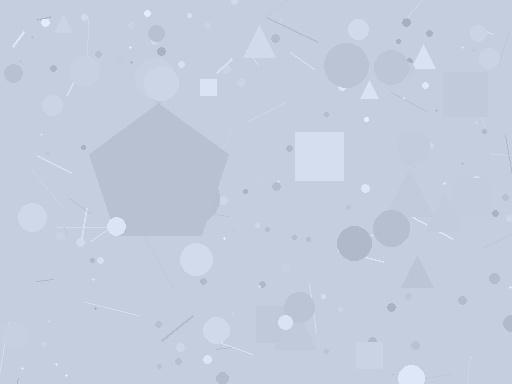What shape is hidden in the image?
A pentagon is hidden in the image.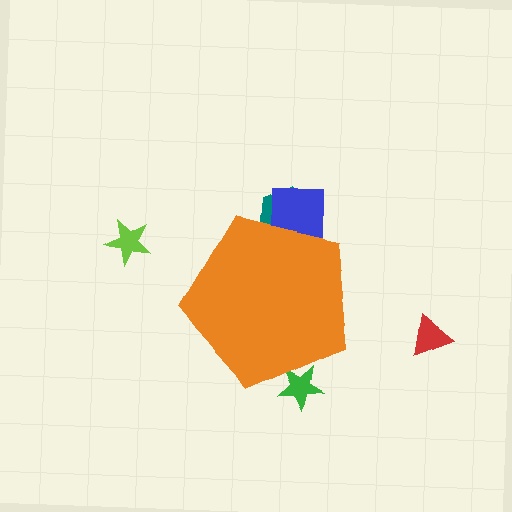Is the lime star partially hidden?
No, the lime star is fully visible.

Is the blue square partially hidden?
Yes, the blue square is partially hidden behind the orange pentagon.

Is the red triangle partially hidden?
No, the red triangle is fully visible.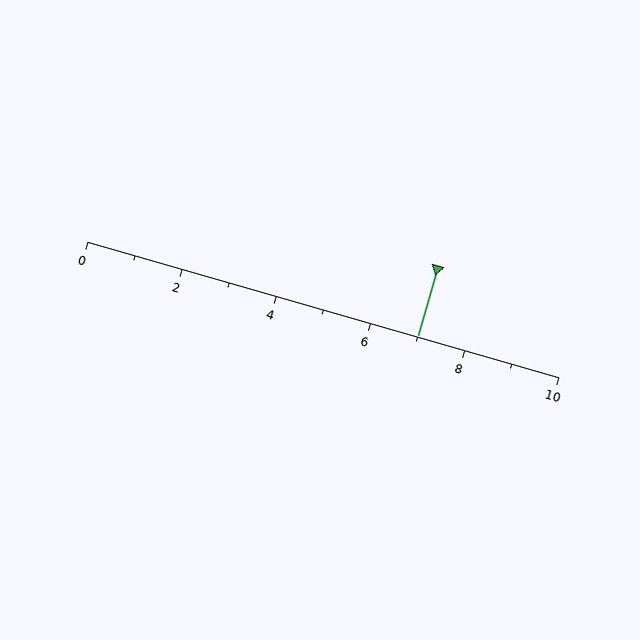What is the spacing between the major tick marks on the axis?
The major ticks are spaced 2 apart.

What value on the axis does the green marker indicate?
The marker indicates approximately 7.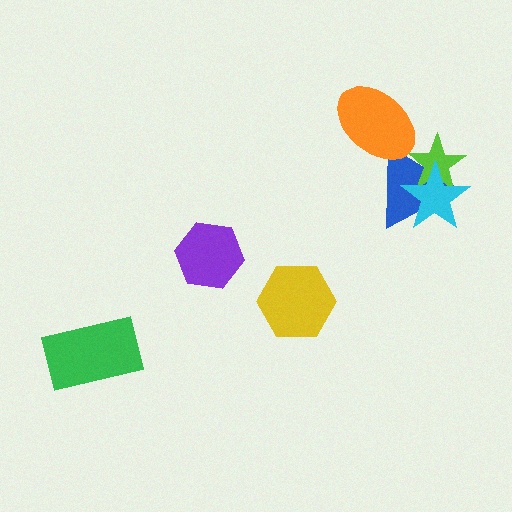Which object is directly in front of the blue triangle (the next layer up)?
The lime star is directly in front of the blue triangle.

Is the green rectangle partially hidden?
No, no other shape covers it.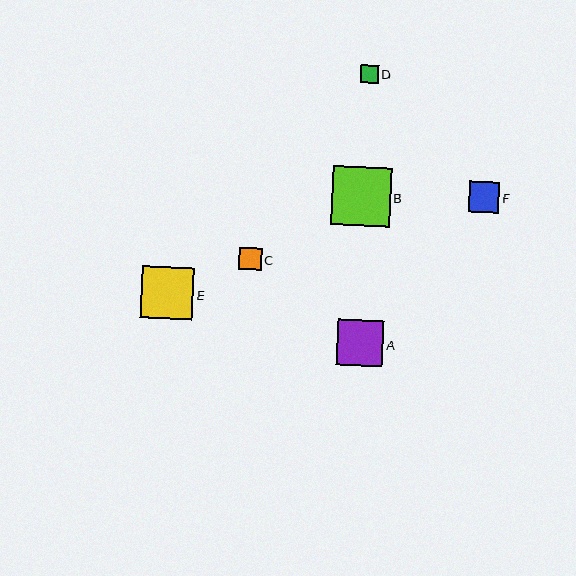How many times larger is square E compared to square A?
Square E is approximately 1.1 times the size of square A.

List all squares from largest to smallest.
From largest to smallest: B, E, A, F, C, D.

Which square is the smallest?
Square D is the smallest with a size of approximately 18 pixels.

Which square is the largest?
Square B is the largest with a size of approximately 59 pixels.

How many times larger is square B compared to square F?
Square B is approximately 1.9 times the size of square F.